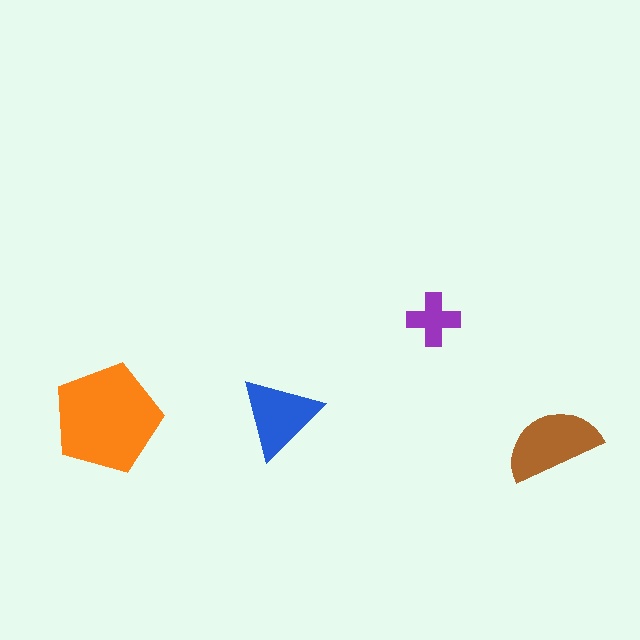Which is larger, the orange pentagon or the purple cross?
The orange pentagon.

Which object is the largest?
The orange pentagon.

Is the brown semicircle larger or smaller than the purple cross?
Larger.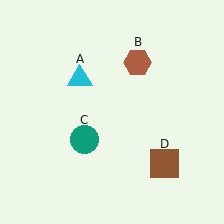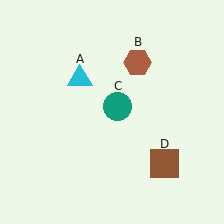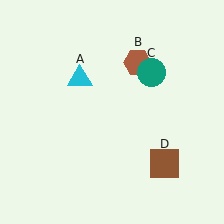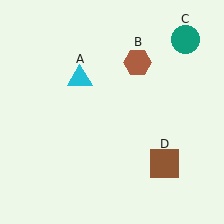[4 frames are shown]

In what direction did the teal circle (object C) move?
The teal circle (object C) moved up and to the right.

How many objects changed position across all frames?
1 object changed position: teal circle (object C).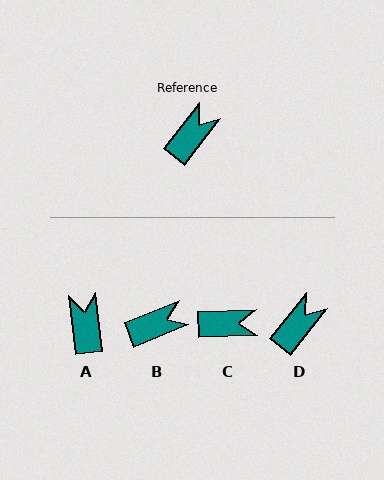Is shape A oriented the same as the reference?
No, it is off by about 45 degrees.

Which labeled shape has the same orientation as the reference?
D.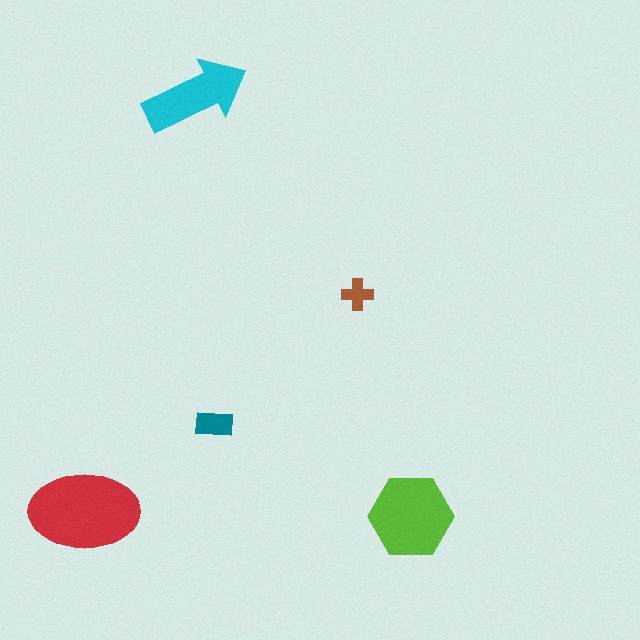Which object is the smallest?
The brown cross.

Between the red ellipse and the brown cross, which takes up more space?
The red ellipse.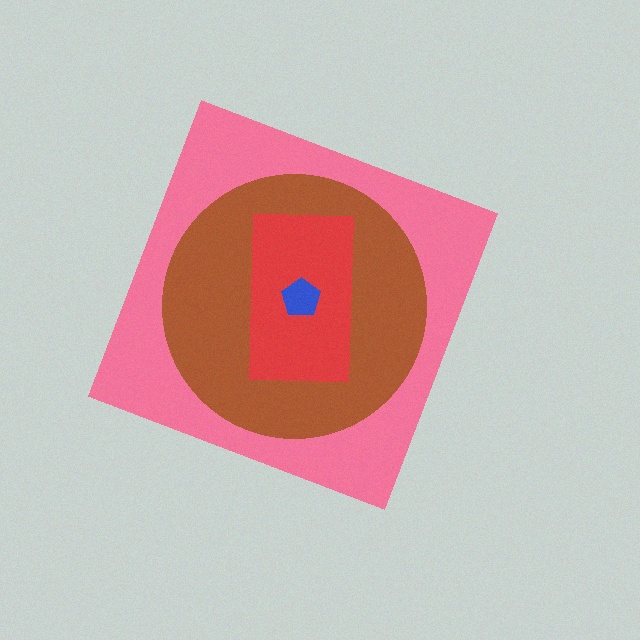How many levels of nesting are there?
4.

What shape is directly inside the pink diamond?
The brown circle.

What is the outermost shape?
The pink diamond.